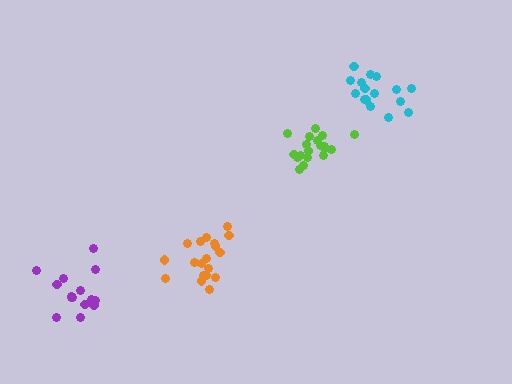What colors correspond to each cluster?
The clusters are colored: orange, lime, purple, cyan.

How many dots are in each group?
Group 1: 19 dots, Group 2: 19 dots, Group 3: 15 dots, Group 4: 16 dots (69 total).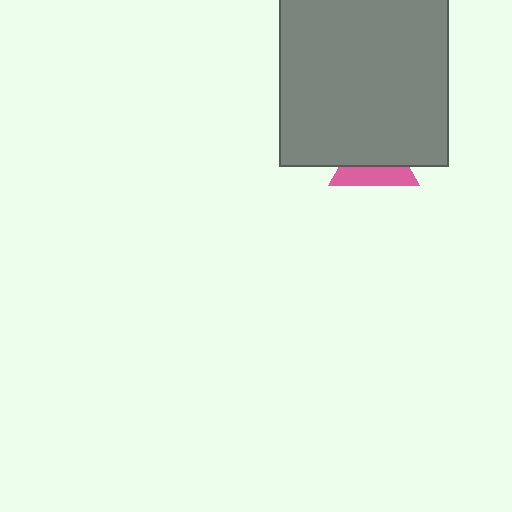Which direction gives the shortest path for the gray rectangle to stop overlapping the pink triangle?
Moving up gives the shortest separation.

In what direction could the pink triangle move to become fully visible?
The pink triangle could move down. That would shift it out from behind the gray rectangle entirely.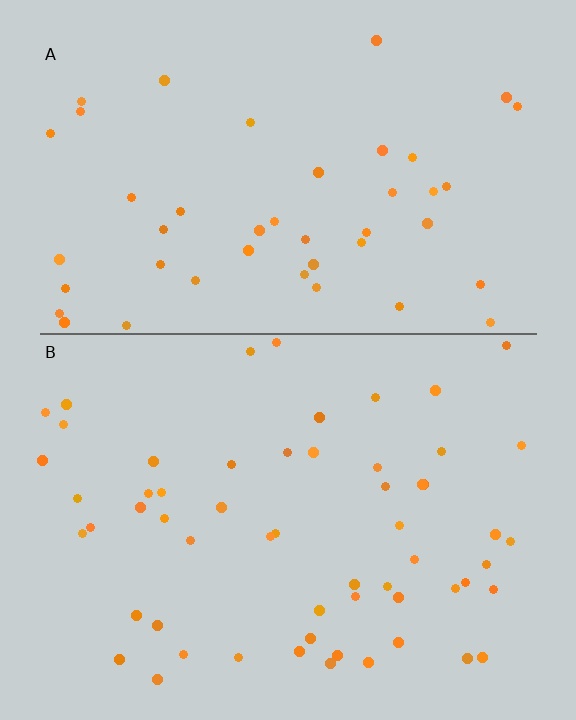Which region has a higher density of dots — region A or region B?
B (the bottom).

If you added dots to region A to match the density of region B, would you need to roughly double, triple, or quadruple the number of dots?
Approximately double.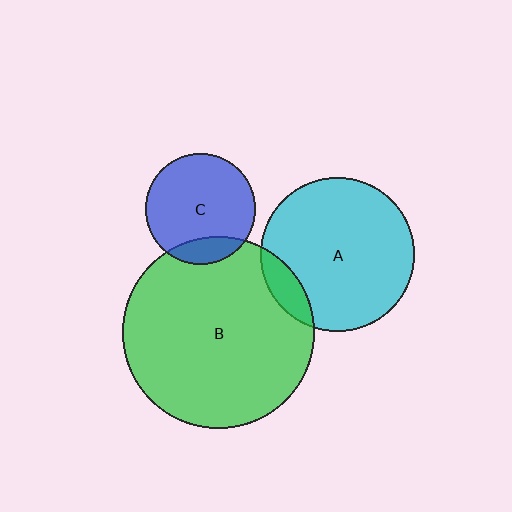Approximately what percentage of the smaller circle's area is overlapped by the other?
Approximately 10%.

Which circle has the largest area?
Circle B (green).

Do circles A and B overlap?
Yes.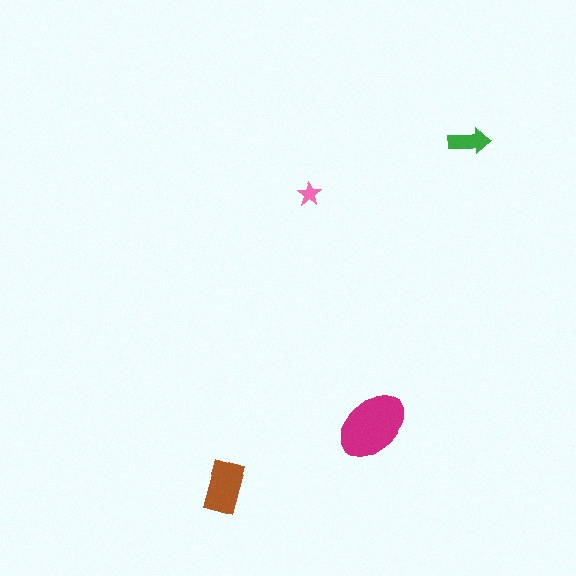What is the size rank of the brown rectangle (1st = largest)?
2nd.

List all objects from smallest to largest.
The pink star, the green arrow, the brown rectangle, the magenta ellipse.